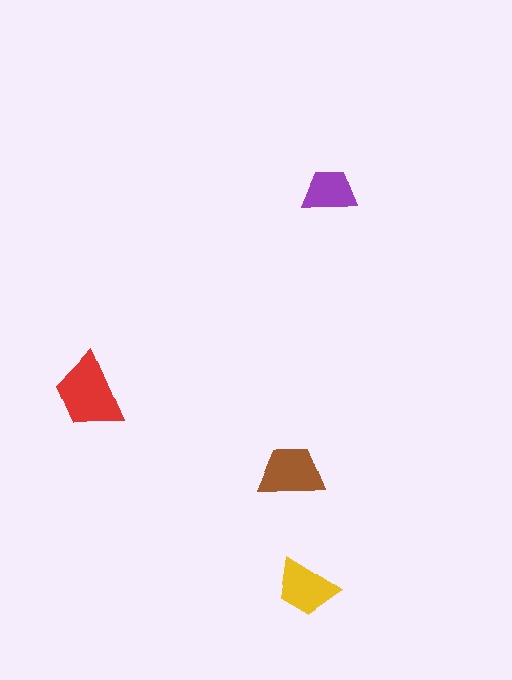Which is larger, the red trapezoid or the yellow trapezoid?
The red one.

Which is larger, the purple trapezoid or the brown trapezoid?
The brown one.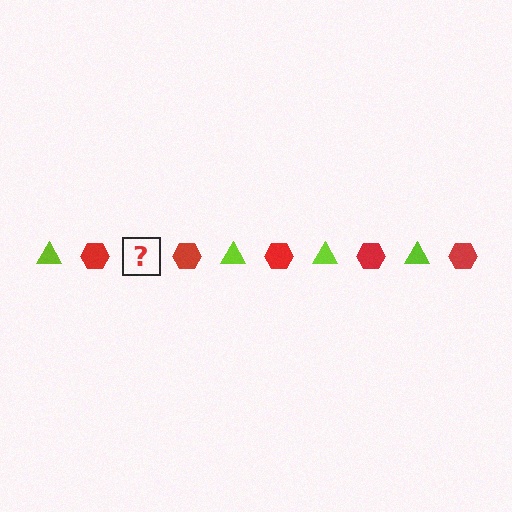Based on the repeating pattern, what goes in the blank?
The blank should be a lime triangle.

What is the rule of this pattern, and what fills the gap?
The rule is that the pattern alternates between lime triangle and red hexagon. The gap should be filled with a lime triangle.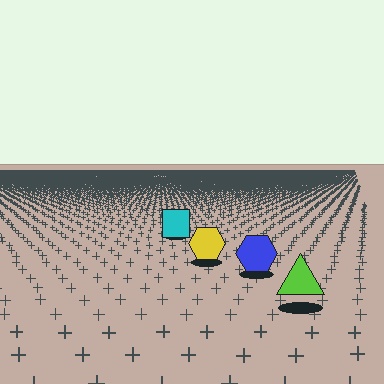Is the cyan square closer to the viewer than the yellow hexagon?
No. The yellow hexagon is closer — you can tell from the texture gradient: the ground texture is coarser near it.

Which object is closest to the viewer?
The lime triangle is closest. The texture marks near it are larger and more spread out.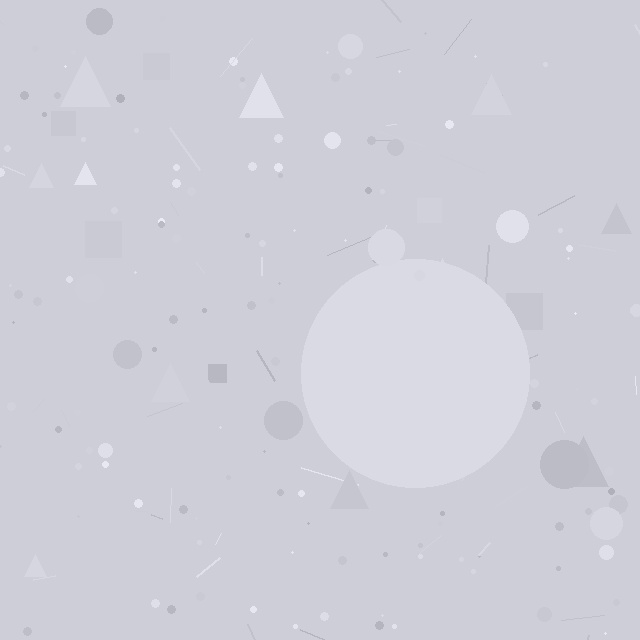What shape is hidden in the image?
A circle is hidden in the image.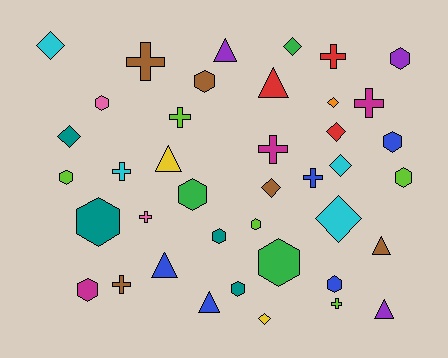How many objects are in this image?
There are 40 objects.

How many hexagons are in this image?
There are 14 hexagons.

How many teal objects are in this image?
There are 4 teal objects.